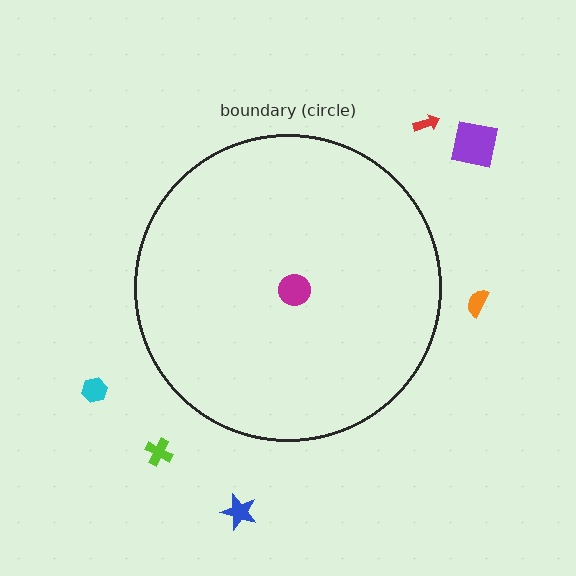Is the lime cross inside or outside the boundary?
Outside.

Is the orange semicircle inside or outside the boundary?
Outside.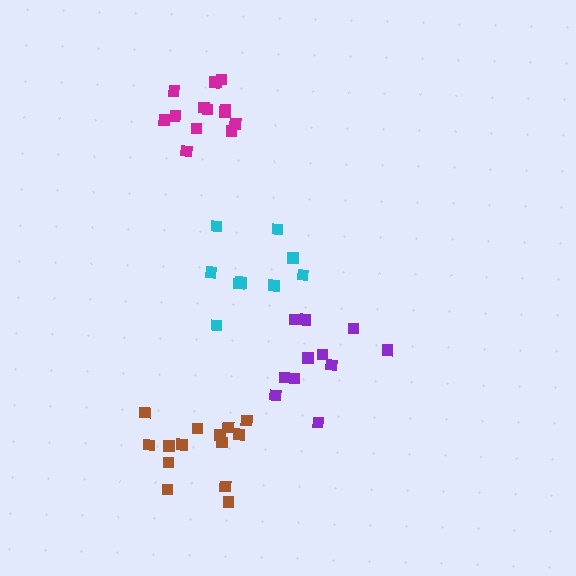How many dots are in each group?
Group 1: 14 dots, Group 2: 11 dots, Group 3: 9 dots, Group 4: 14 dots (48 total).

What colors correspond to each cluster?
The clusters are colored: brown, purple, cyan, magenta.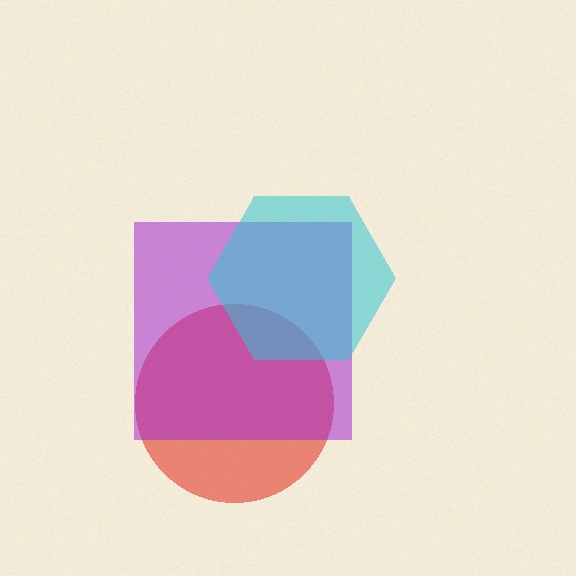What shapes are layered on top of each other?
The layered shapes are: a red circle, a purple square, a cyan hexagon.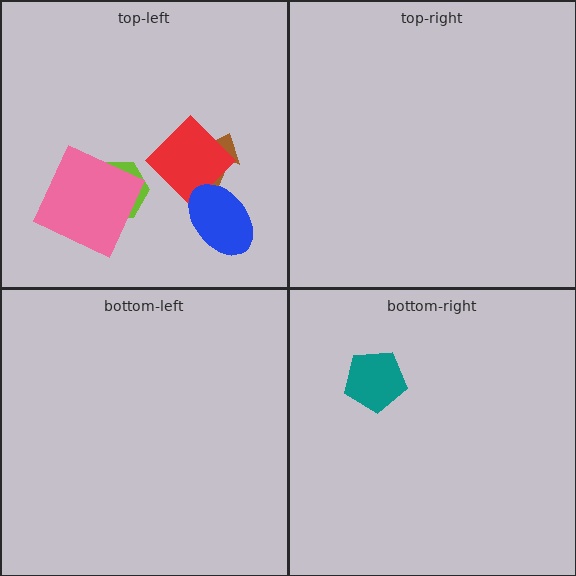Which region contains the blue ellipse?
The top-left region.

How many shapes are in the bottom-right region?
1.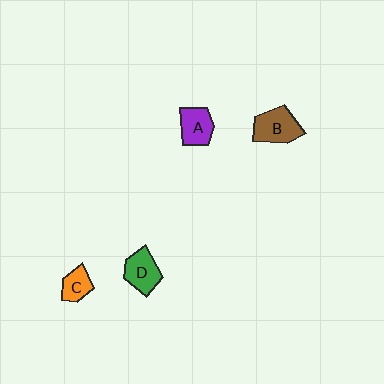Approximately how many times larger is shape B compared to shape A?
Approximately 1.2 times.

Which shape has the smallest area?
Shape C (orange).